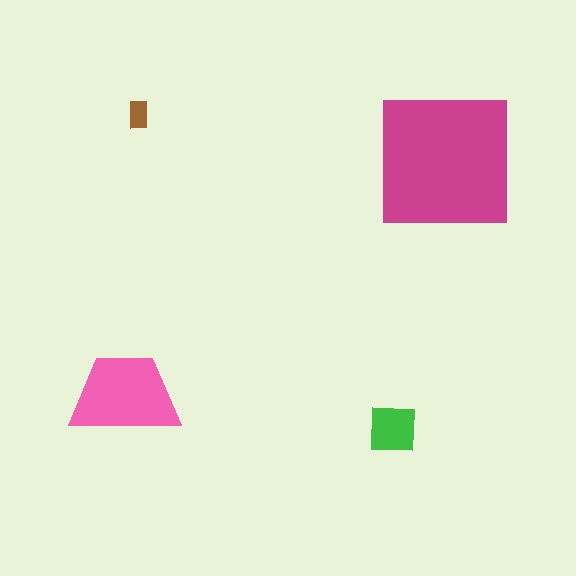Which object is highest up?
The brown rectangle is topmost.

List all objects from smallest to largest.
The brown rectangle, the green square, the pink trapezoid, the magenta square.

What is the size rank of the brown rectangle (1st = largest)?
4th.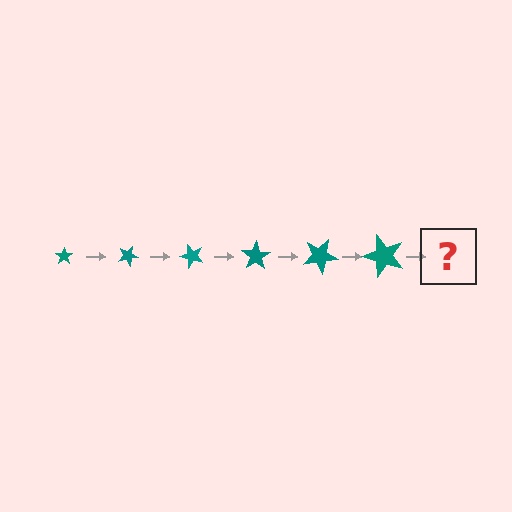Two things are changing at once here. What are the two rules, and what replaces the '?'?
The two rules are that the star grows larger each step and it rotates 25 degrees each step. The '?' should be a star, larger than the previous one and rotated 150 degrees from the start.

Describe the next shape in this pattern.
It should be a star, larger than the previous one and rotated 150 degrees from the start.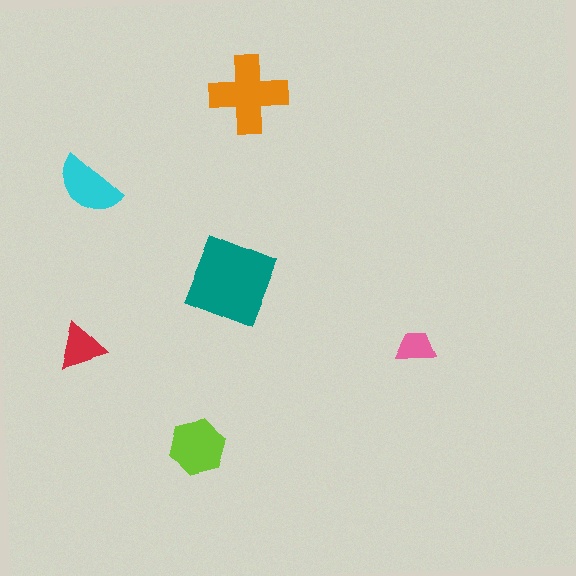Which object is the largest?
The teal diamond.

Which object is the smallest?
The pink trapezoid.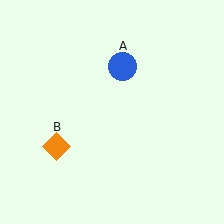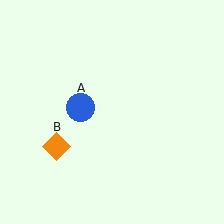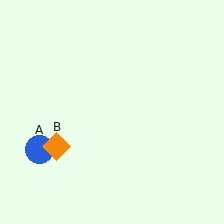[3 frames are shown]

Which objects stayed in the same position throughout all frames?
Orange diamond (object B) remained stationary.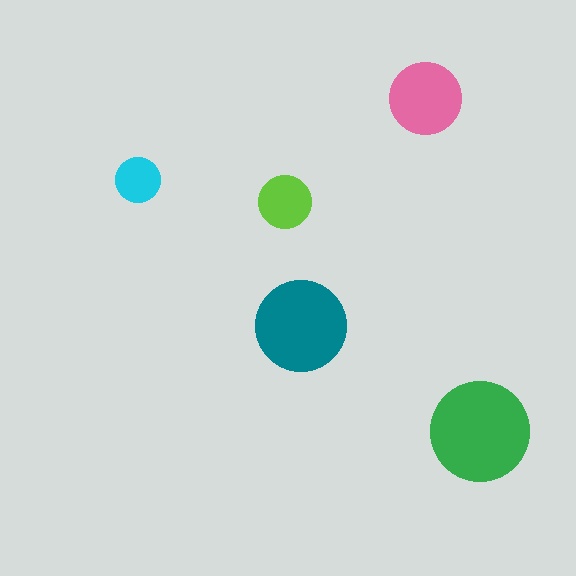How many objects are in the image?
There are 5 objects in the image.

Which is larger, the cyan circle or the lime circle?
The lime one.